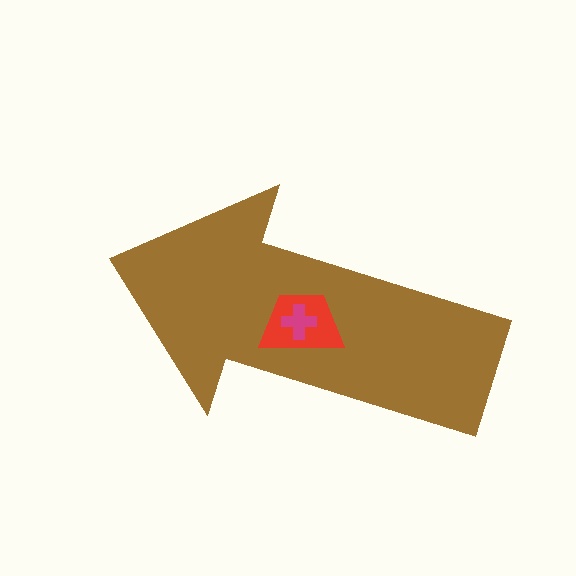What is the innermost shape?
The magenta cross.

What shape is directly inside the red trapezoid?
The magenta cross.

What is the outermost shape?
The brown arrow.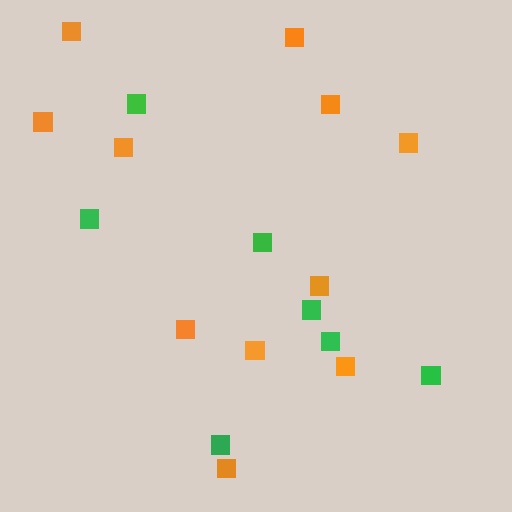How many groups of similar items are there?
There are 2 groups: one group of green squares (7) and one group of orange squares (11).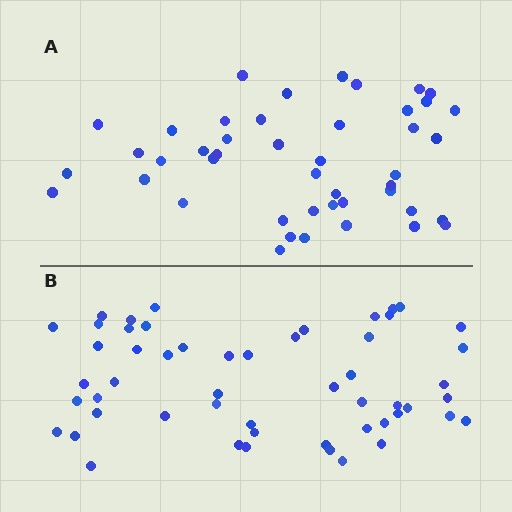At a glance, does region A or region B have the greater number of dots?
Region B (the bottom region) has more dots.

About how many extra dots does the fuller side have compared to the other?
Region B has roughly 8 or so more dots than region A.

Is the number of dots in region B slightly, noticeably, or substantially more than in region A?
Region B has only slightly more — the two regions are fairly close. The ratio is roughly 1.2 to 1.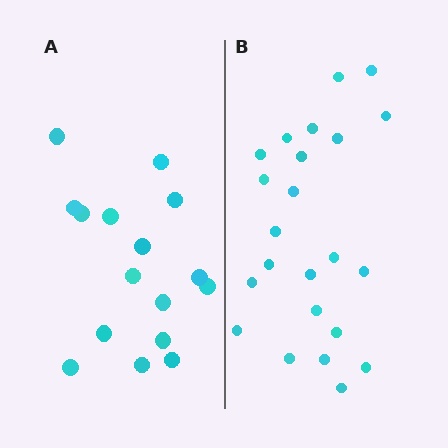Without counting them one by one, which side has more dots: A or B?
Region B (the right region) has more dots.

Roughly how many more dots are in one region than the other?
Region B has roughly 8 or so more dots than region A.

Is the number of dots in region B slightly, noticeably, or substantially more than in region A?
Region B has noticeably more, but not dramatically so. The ratio is roughly 1.4 to 1.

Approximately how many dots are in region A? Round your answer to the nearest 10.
About 20 dots. (The exact count is 16, which rounds to 20.)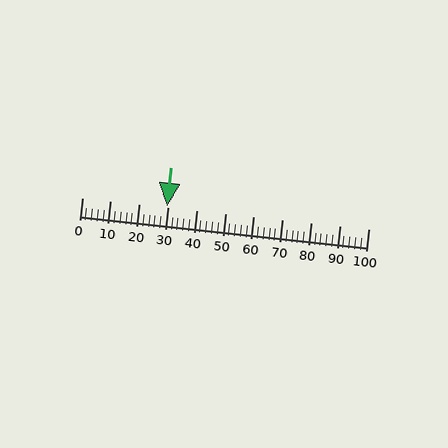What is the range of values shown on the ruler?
The ruler shows values from 0 to 100.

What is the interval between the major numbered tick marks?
The major tick marks are spaced 10 units apart.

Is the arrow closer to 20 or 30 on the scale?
The arrow is closer to 30.